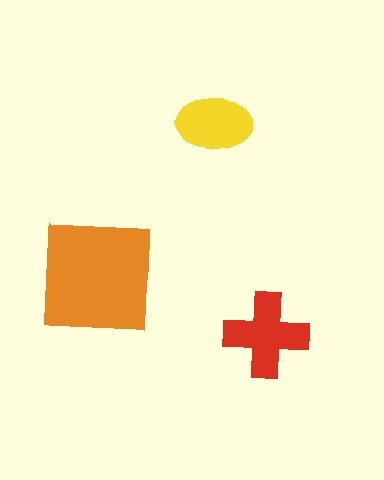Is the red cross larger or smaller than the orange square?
Smaller.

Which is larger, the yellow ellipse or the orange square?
The orange square.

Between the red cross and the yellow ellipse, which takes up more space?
The red cross.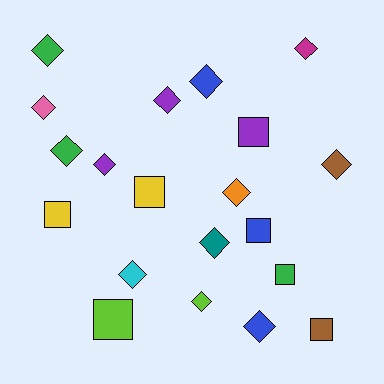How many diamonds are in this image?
There are 13 diamonds.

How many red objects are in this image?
There are no red objects.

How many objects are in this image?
There are 20 objects.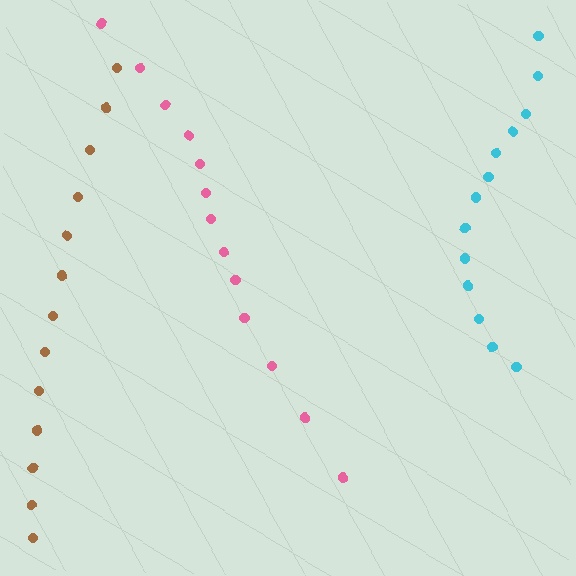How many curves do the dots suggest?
There are 3 distinct paths.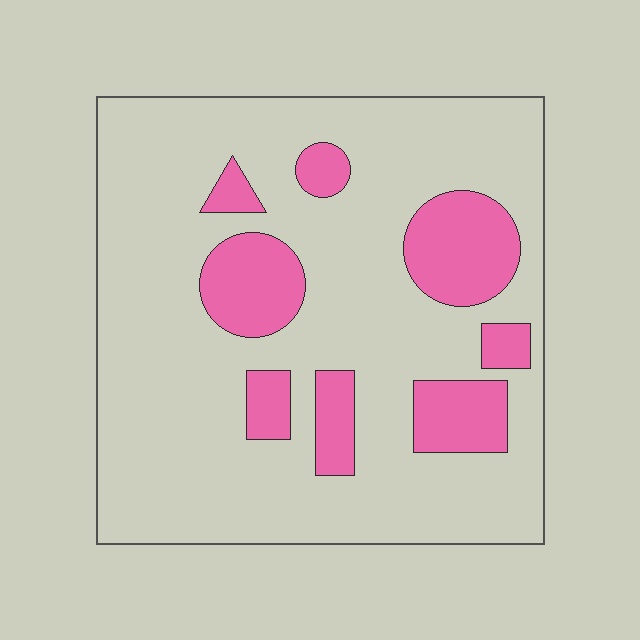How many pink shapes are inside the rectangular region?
8.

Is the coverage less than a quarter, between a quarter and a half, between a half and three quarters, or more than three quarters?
Less than a quarter.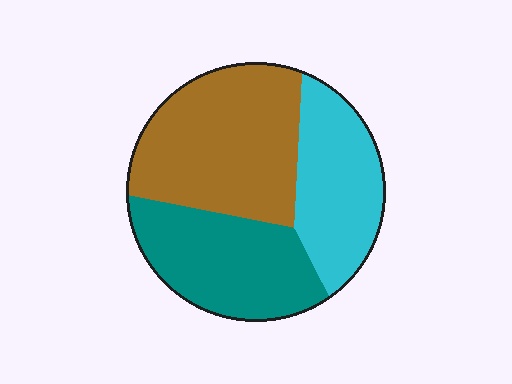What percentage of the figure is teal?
Teal covers roughly 30% of the figure.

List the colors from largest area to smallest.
From largest to smallest: brown, teal, cyan.